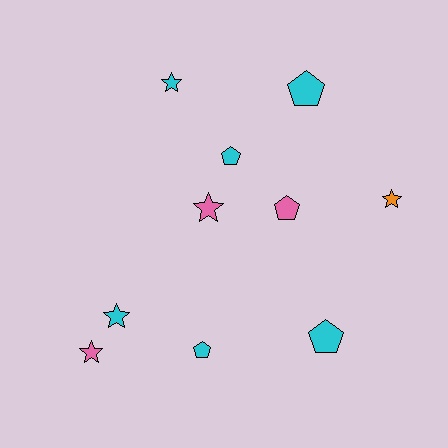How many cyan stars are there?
There are 2 cyan stars.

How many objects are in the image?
There are 10 objects.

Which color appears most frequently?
Cyan, with 6 objects.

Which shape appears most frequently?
Star, with 5 objects.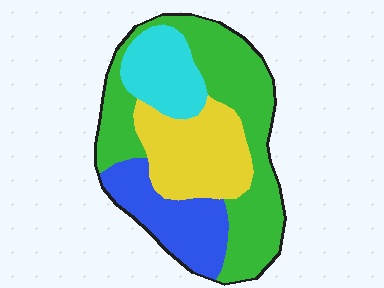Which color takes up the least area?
Cyan, at roughly 15%.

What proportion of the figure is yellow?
Yellow covers 24% of the figure.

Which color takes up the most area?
Green, at roughly 40%.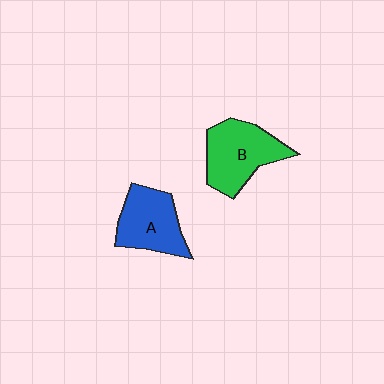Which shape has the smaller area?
Shape A (blue).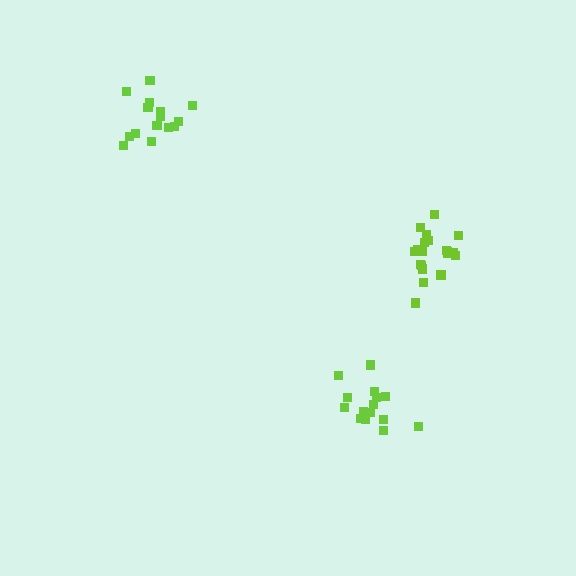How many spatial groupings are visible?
There are 3 spatial groupings.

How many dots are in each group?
Group 1: 15 dots, Group 2: 20 dots, Group 3: 15 dots (50 total).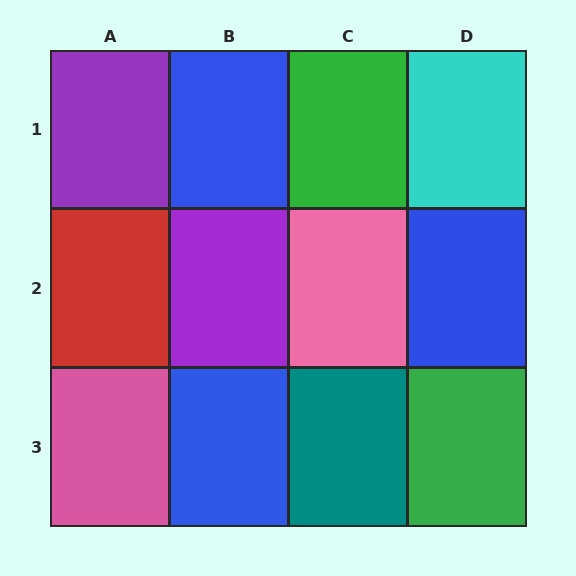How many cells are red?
1 cell is red.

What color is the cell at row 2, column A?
Red.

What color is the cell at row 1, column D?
Cyan.